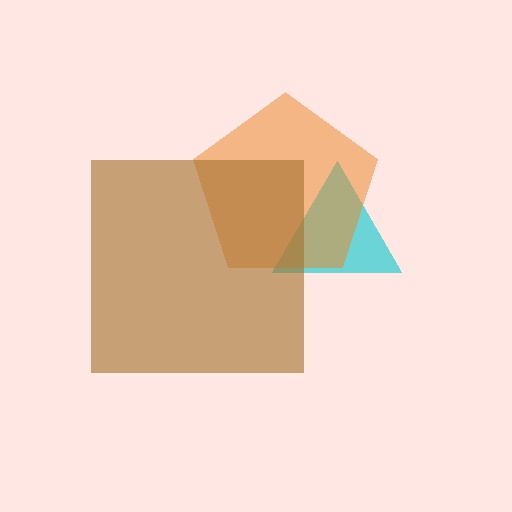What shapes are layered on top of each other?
The layered shapes are: a cyan triangle, an orange pentagon, a brown square.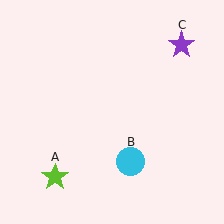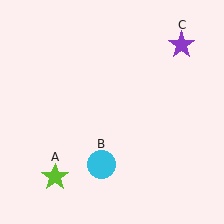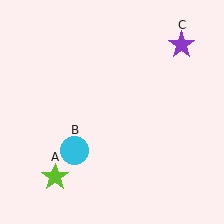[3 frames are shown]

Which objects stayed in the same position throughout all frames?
Lime star (object A) and purple star (object C) remained stationary.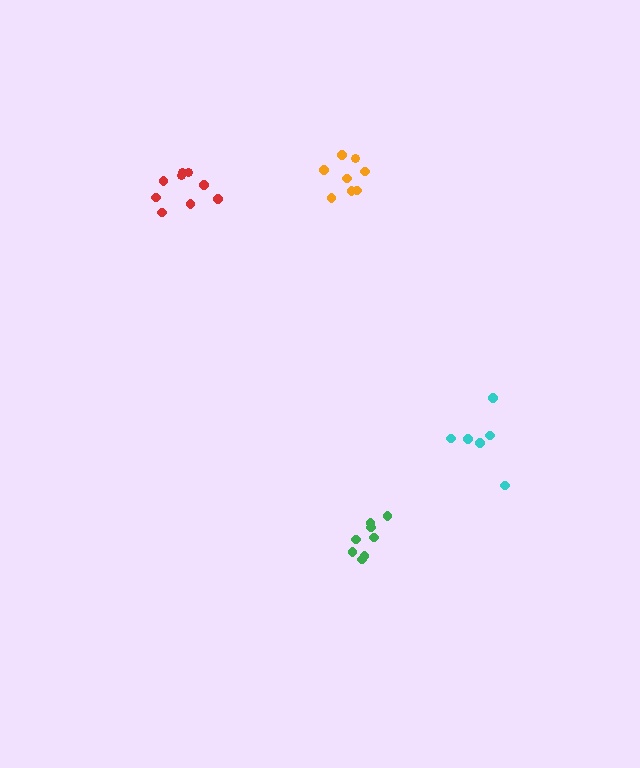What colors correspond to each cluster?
The clusters are colored: cyan, orange, red, green.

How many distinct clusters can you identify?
There are 4 distinct clusters.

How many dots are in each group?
Group 1: 6 dots, Group 2: 8 dots, Group 3: 9 dots, Group 4: 8 dots (31 total).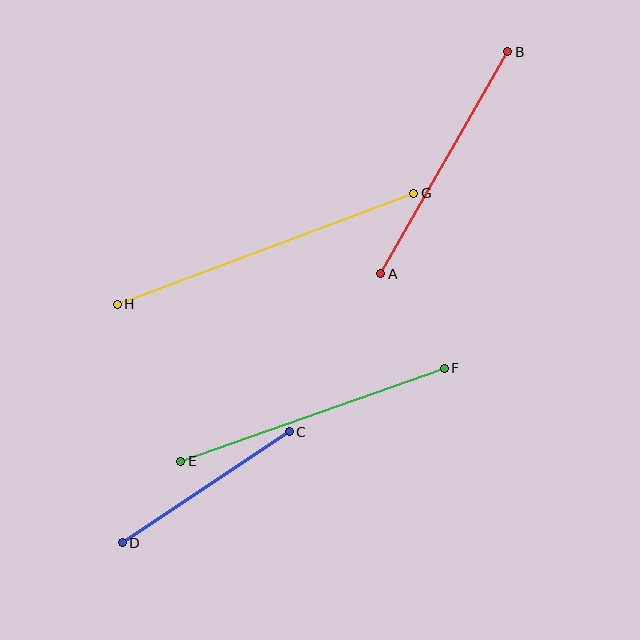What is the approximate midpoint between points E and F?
The midpoint is at approximately (312, 415) pixels.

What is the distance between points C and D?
The distance is approximately 201 pixels.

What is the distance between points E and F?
The distance is approximately 279 pixels.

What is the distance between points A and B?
The distance is approximately 256 pixels.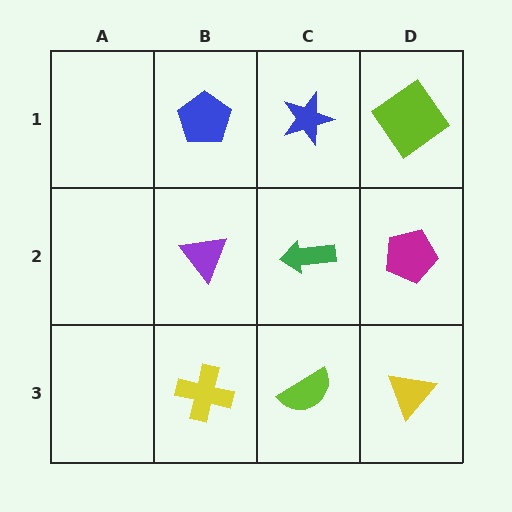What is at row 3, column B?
A yellow cross.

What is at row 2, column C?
A green arrow.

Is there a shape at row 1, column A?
No, that cell is empty.